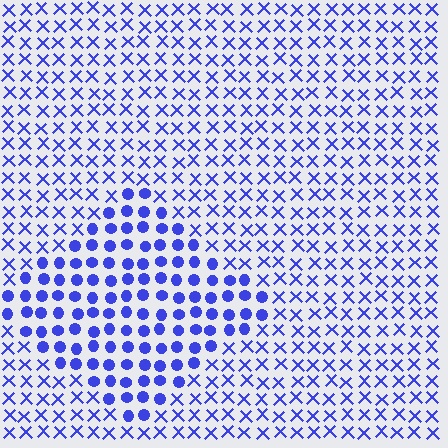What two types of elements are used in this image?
The image uses circles inside the diamond region and X marks outside it.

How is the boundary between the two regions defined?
The boundary is defined by a change in element shape: circles inside vs. X marks outside. All elements share the same color and spacing.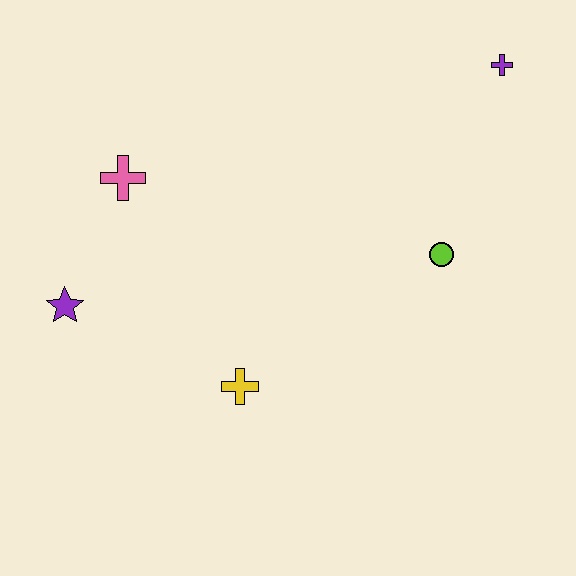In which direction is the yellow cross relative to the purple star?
The yellow cross is to the right of the purple star.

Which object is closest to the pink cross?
The purple star is closest to the pink cross.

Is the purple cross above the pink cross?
Yes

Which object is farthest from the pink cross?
The purple cross is farthest from the pink cross.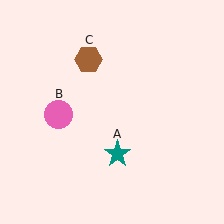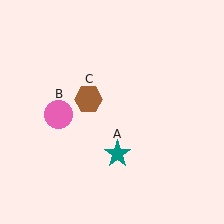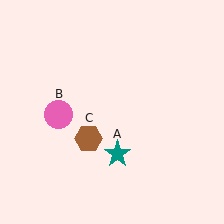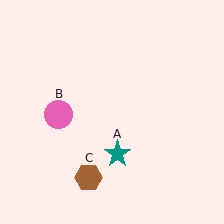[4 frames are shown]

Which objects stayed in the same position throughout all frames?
Teal star (object A) and pink circle (object B) remained stationary.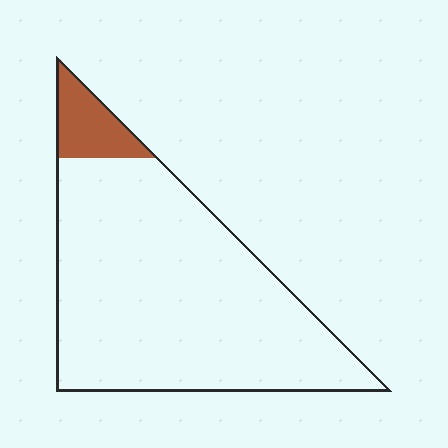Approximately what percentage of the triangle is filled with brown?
Approximately 10%.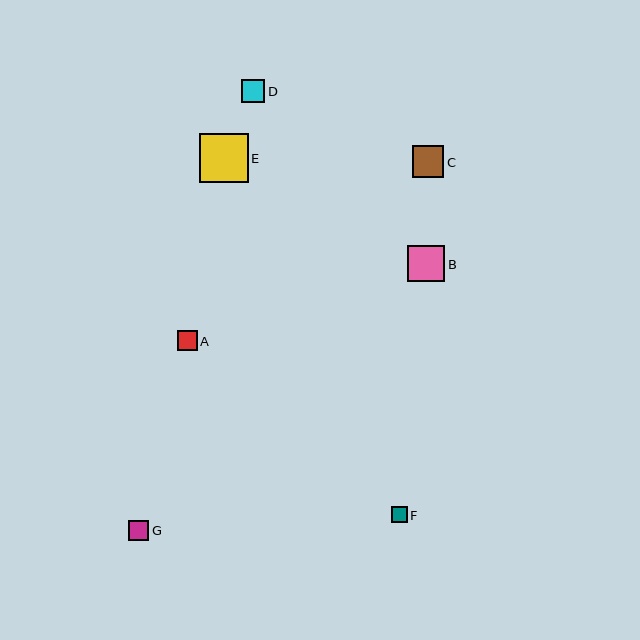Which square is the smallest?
Square F is the smallest with a size of approximately 16 pixels.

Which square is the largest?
Square E is the largest with a size of approximately 49 pixels.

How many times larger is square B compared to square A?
Square B is approximately 1.9 times the size of square A.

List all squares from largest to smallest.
From largest to smallest: E, B, C, D, G, A, F.